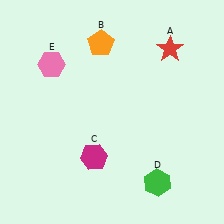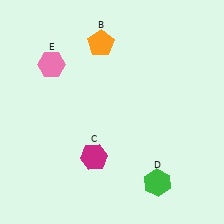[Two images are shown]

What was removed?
The red star (A) was removed in Image 2.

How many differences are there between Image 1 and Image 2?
There is 1 difference between the two images.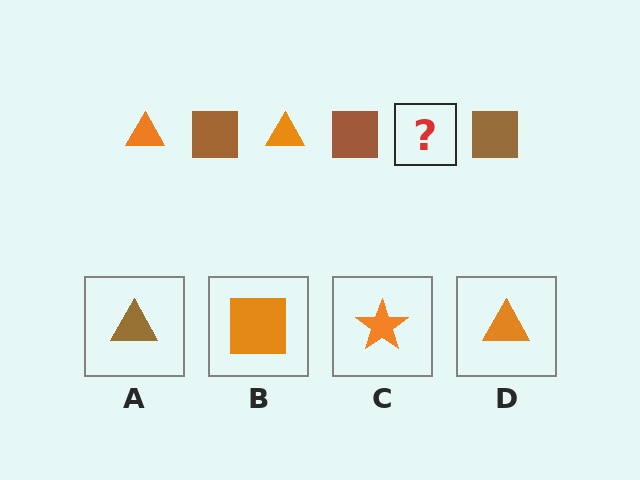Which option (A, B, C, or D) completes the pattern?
D.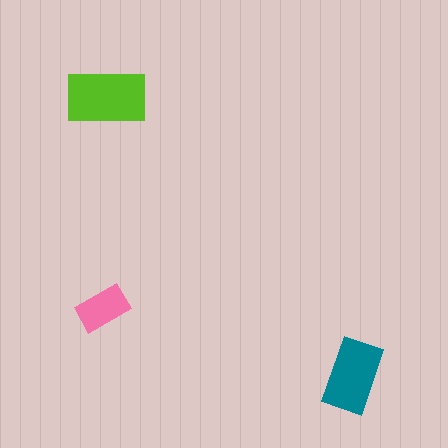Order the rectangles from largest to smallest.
the lime one, the teal one, the pink one.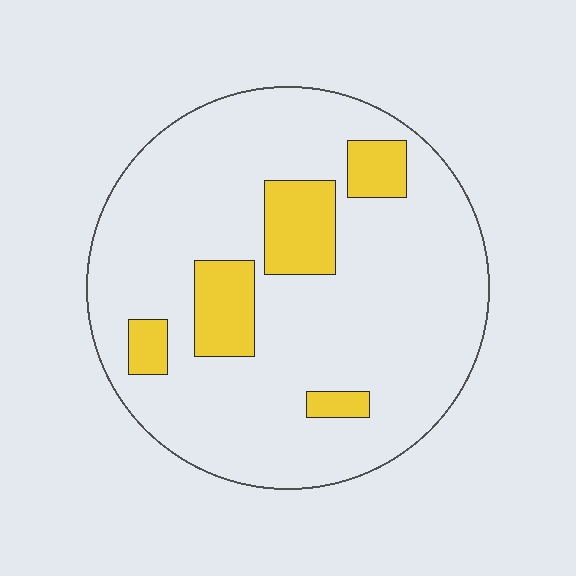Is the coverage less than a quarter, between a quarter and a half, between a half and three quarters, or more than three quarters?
Less than a quarter.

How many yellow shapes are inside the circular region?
5.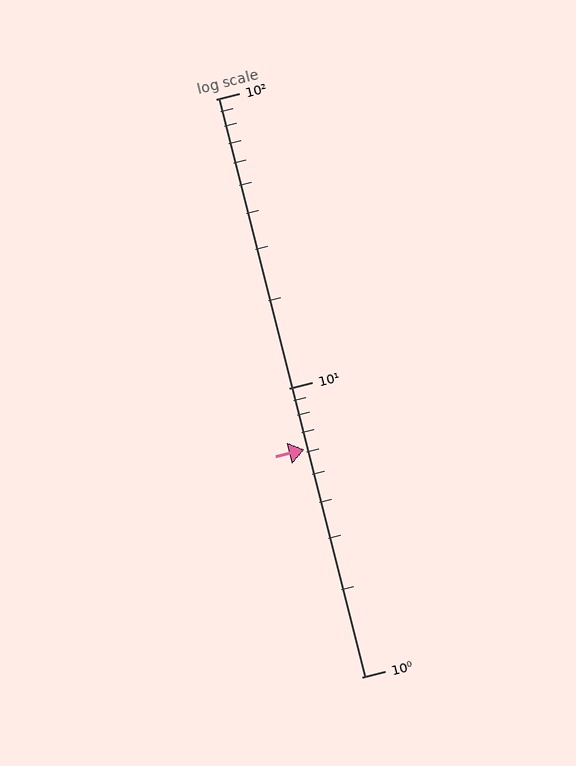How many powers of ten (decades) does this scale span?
The scale spans 2 decades, from 1 to 100.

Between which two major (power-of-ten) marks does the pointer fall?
The pointer is between 1 and 10.